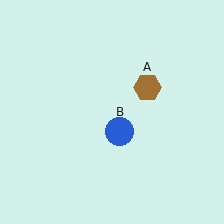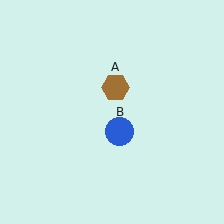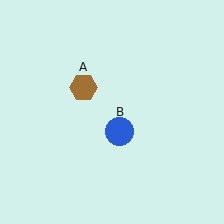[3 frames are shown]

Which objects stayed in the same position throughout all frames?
Blue circle (object B) remained stationary.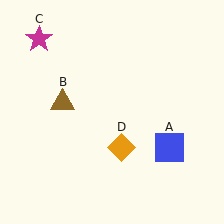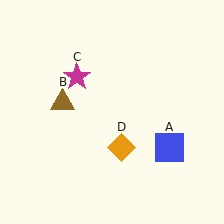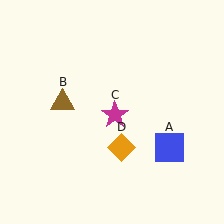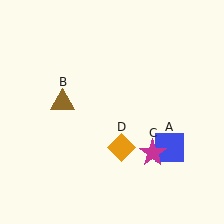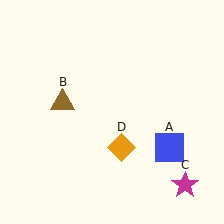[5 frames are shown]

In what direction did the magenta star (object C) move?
The magenta star (object C) moved down and to the right.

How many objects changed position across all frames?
1 object changed position: magenta star (object C).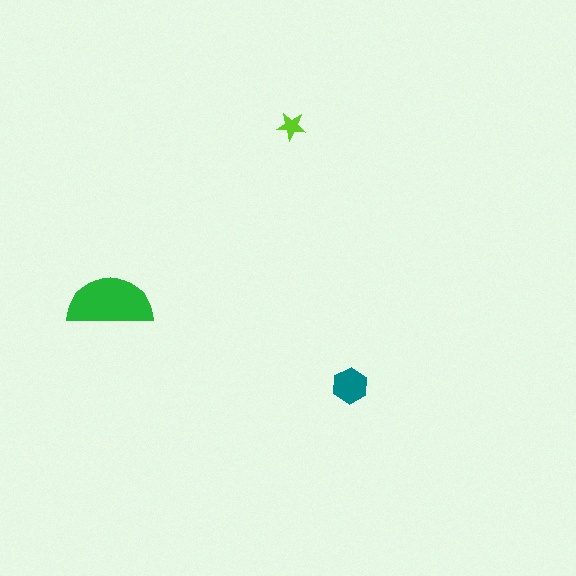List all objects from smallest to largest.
The lime star, the teal hexagon, the green semicircle.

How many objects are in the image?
There are 3 objects in the image.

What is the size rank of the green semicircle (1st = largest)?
1st.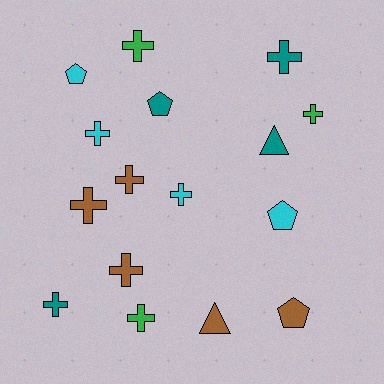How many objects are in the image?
There are 16 objects.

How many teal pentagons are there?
There is 1 teal pentagon.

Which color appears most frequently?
Brown, with 5 objects.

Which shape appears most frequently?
Cross, with 10 objects.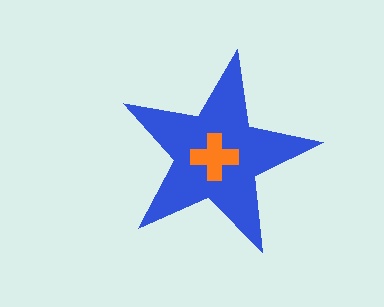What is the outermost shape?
The blue star.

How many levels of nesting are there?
2.